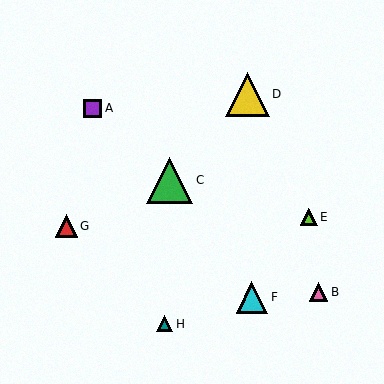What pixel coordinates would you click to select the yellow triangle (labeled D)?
Click at (247, 94) to select the yellow triangle D.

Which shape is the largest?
The green triangle (labeled C) is the largest.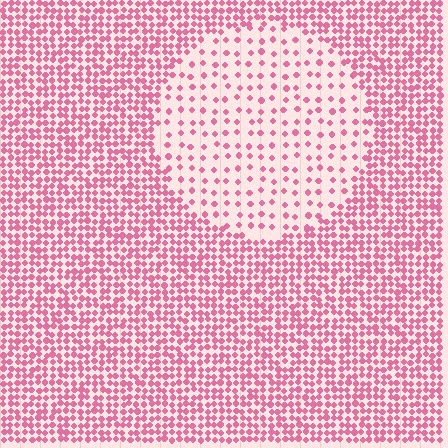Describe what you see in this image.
The image contains small pink elements arranged at two different densities. A circle-shaped region is visible where the elements are less densely packed than the surrounding area.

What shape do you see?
I see a circle.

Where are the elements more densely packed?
The elements are more densely packed outside the circle boundary.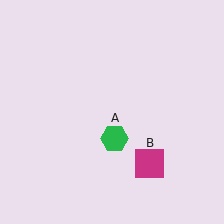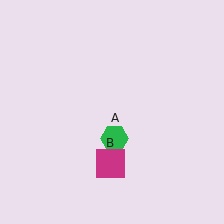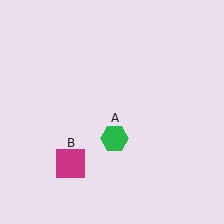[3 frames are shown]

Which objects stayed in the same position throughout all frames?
Green hexagon (object A) remained stationary.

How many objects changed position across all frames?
1 object changed position: magenta square (object B).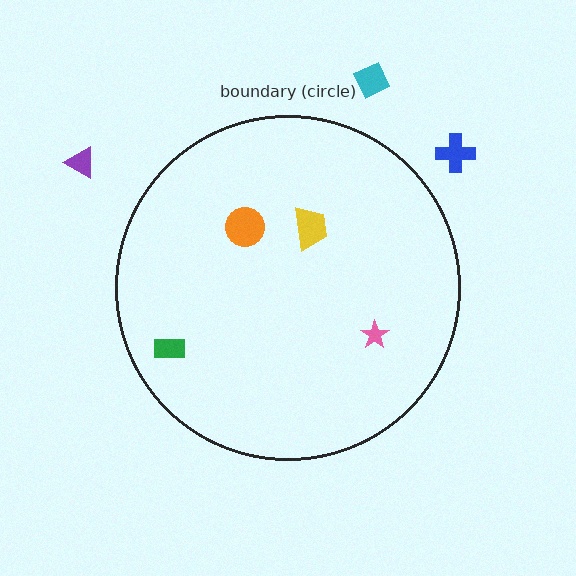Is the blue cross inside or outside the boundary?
Outside.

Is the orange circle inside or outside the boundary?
Inside.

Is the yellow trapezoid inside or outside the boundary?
Inside.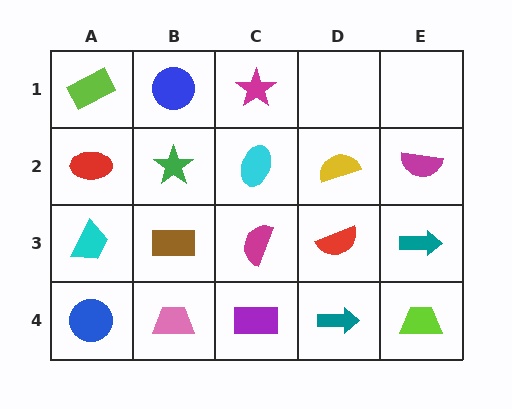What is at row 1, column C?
A magenta star.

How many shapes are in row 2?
5 shapes.